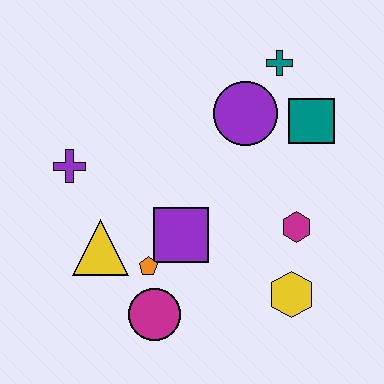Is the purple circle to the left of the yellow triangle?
No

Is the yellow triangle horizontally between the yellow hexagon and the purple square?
No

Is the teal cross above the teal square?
Yes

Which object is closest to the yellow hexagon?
The magenta hexagon is closest to the yellow hexagon.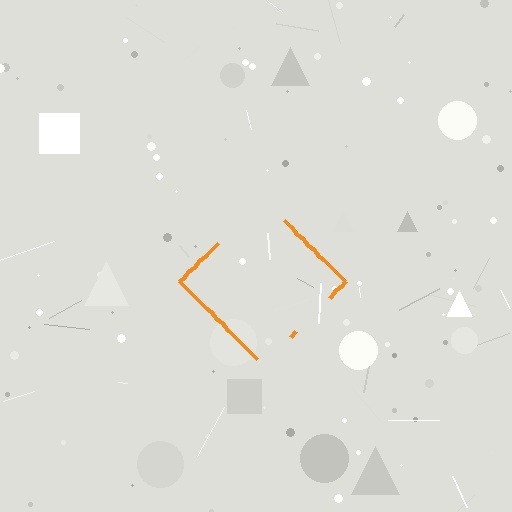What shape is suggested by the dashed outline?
The dashed outline suggests a diamond.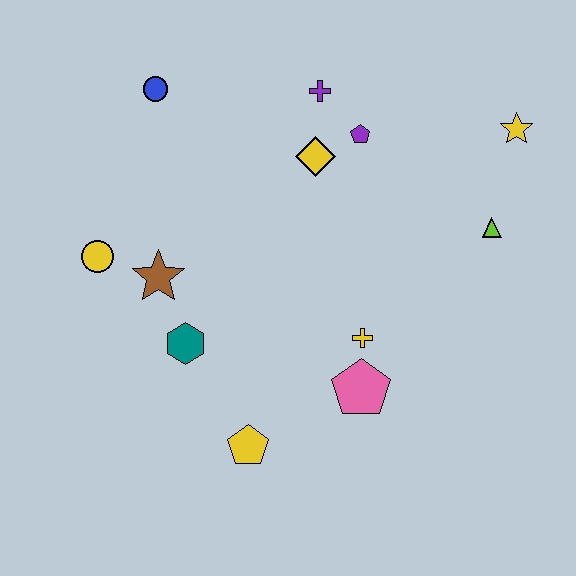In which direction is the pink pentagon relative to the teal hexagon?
The pink pentagon is to the right of the teal hexagon.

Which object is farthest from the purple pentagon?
The yellow pentagon is farthest from the purple pentagon.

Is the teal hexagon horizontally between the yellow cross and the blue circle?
Yes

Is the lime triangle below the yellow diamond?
Yes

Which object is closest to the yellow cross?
The pink pentagon is closest to the yellow cross.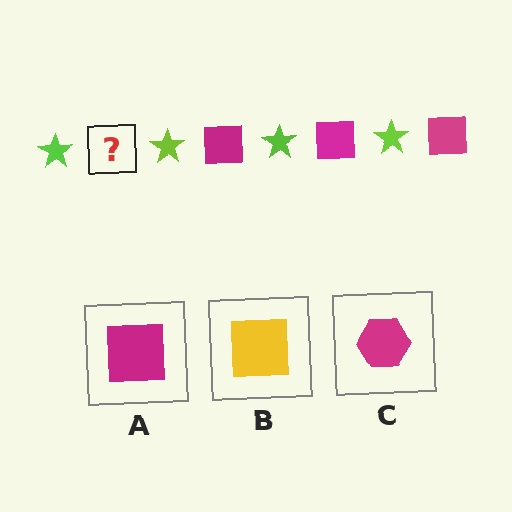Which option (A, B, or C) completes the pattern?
A.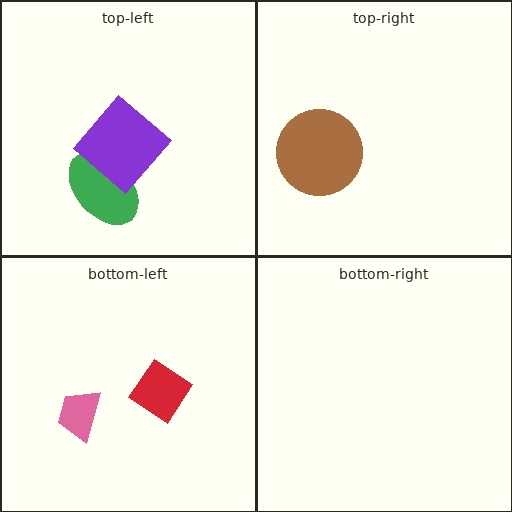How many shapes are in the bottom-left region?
2.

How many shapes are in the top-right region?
1.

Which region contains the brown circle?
The top-right region.